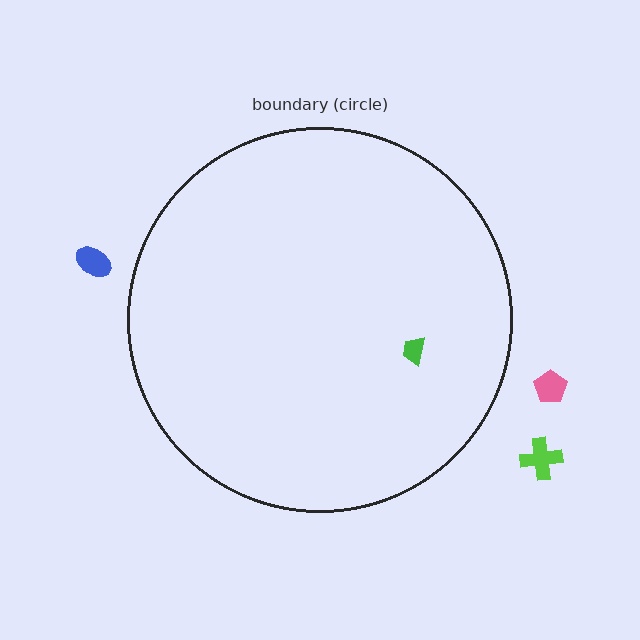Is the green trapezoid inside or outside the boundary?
Inside.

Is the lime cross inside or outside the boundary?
Outside.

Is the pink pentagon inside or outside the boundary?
Outside.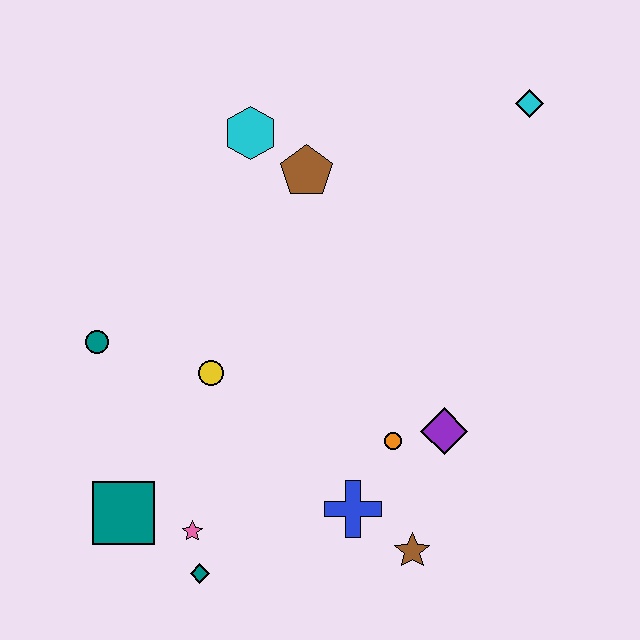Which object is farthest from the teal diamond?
The cyan diamond is farthest from the teal diamond.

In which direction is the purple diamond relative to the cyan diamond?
The purple diamond is below the cyan diamond.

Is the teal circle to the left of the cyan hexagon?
Yes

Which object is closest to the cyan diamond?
The brown pentagon is closest to the cyan diamond.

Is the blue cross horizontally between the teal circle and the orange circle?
Yes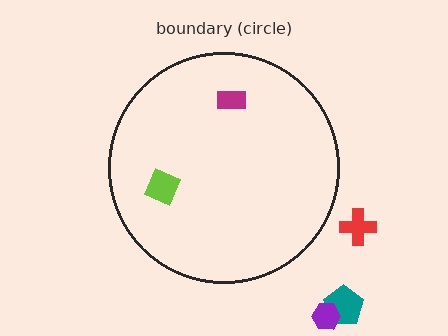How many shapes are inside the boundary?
2 inside, 3 outside.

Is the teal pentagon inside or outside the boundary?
Outside.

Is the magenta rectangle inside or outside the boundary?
Inside.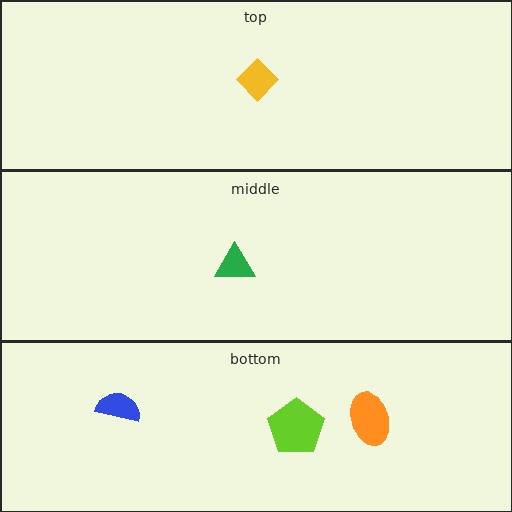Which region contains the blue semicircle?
The bottom region.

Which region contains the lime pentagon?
The bottom region.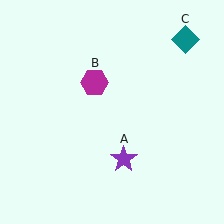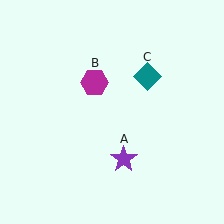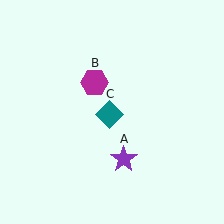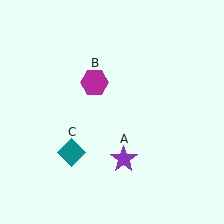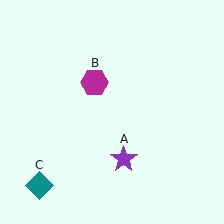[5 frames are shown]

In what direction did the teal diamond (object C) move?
The teal diamond (object C) moved down and to the left.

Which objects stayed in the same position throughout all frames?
Purple star (object A) and magenta hexagon (object B) remained stationary.